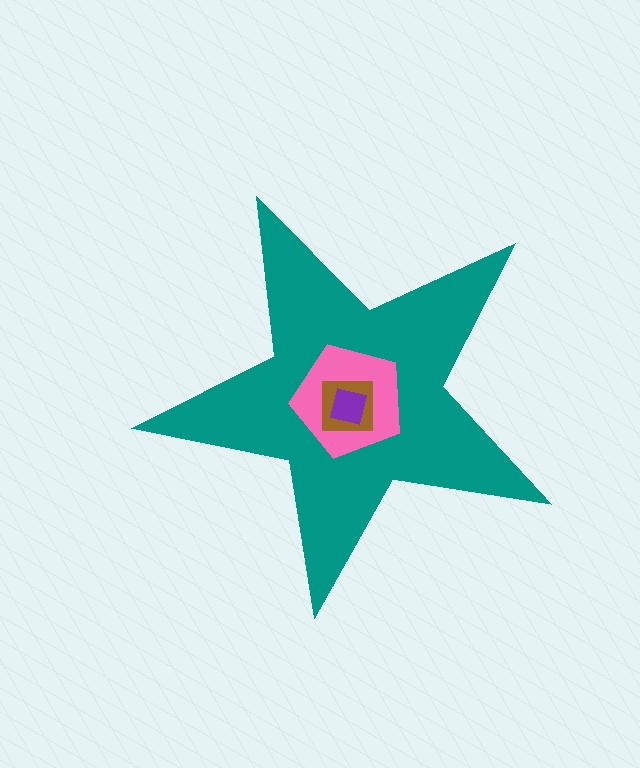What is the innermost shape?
The purple square.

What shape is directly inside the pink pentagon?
The brown square.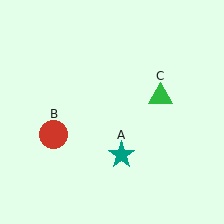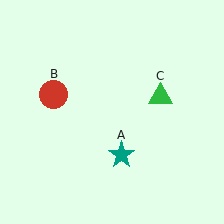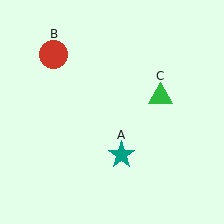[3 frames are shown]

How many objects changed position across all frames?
1 object changed position: red circle (object B).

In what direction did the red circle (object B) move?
The red circle (object B) moved up.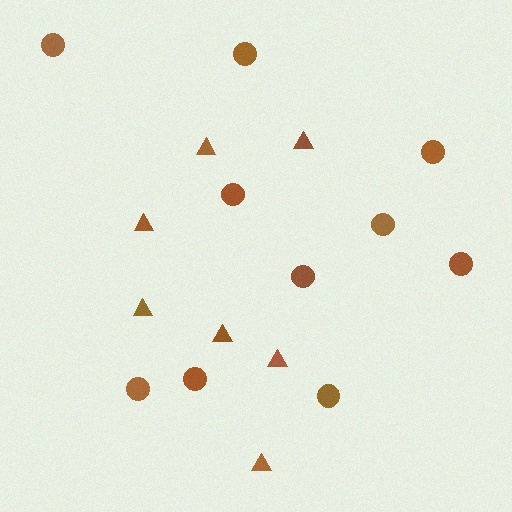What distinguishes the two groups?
There are 2 groups: one group of triangles (7) and one group of circles (10).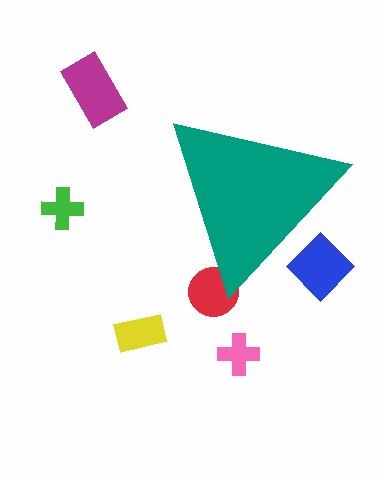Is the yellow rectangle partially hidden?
No, the yellow rectangle is fully visible.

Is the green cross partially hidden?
No, the green cross is fully visible.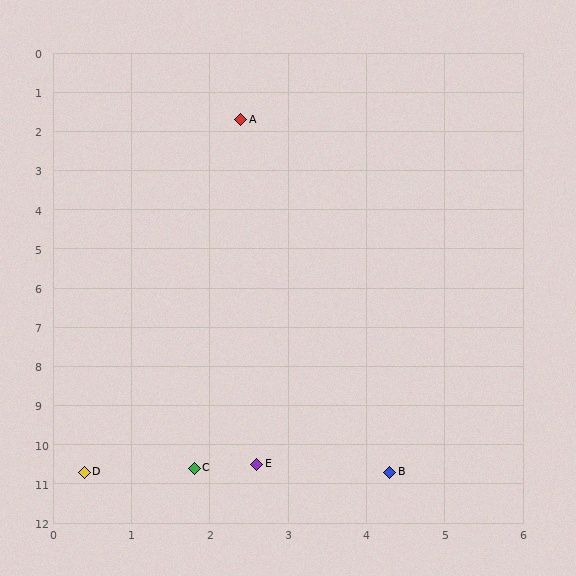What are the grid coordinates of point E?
Point E is at approximately (2.6, 10.5).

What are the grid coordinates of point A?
Point A is at approximately (2.4, 1.7).